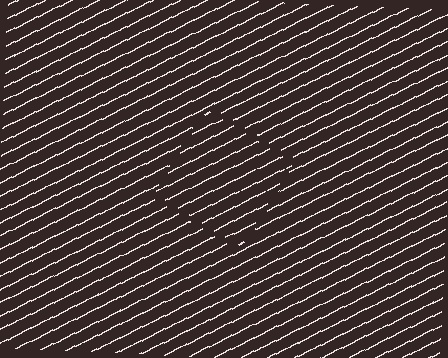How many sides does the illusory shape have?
4 sides — the line-ends trace a square.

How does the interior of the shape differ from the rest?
The interior of the shape contains the same grating, shifted by half a period — the contour is defined by the phase discontinuity where line-ends from the inner and outer gratings abut.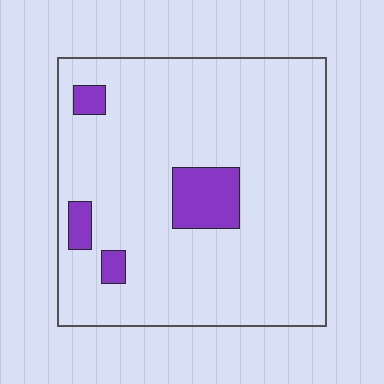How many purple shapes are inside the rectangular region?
4.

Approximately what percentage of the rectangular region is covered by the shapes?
Approximately 10%.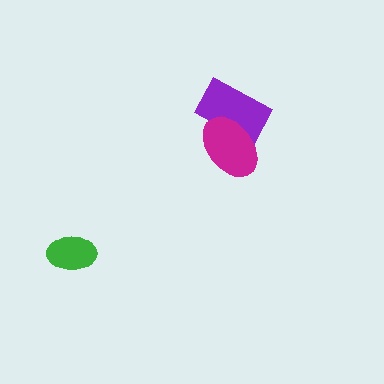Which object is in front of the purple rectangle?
The magenta ellipse is in front of the purple rectangle.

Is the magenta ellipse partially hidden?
No, no other shape covers it.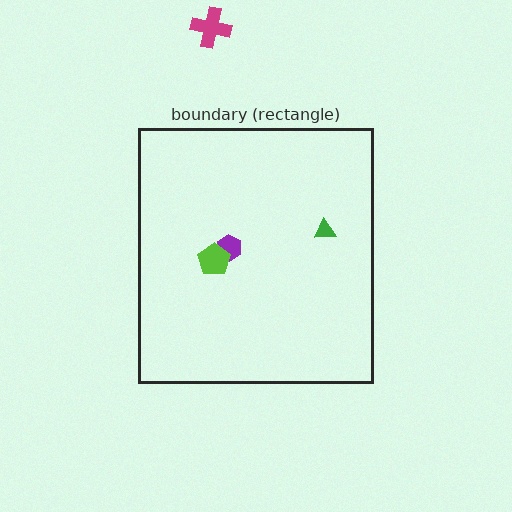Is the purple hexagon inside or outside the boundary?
Inside.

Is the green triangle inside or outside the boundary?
Inside.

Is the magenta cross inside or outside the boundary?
Outside.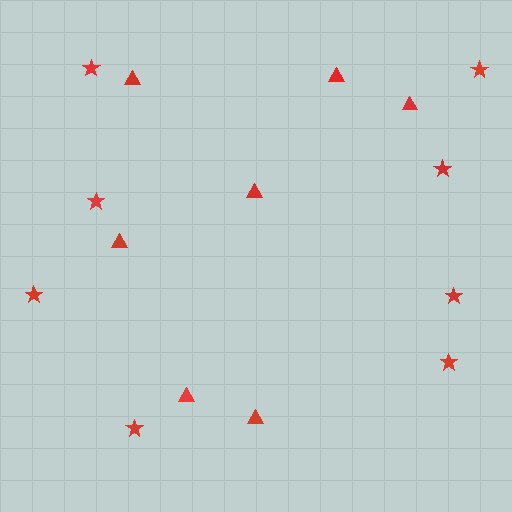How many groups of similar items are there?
There are 2 groups: one group of stars (8) and one group of triangles (7).